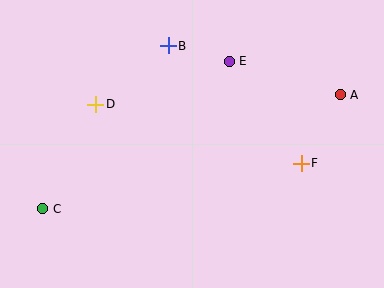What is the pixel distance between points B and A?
The distance between B and A is 179 pixels.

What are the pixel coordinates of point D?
Point D is at (96, 104).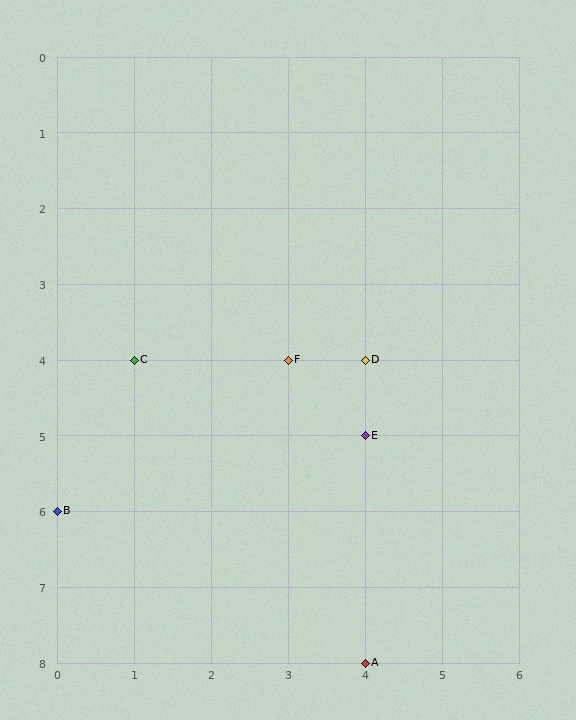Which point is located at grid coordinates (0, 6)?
Point B is at (0, 6).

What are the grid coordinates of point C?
Point C is at grid coordinates (1, 4).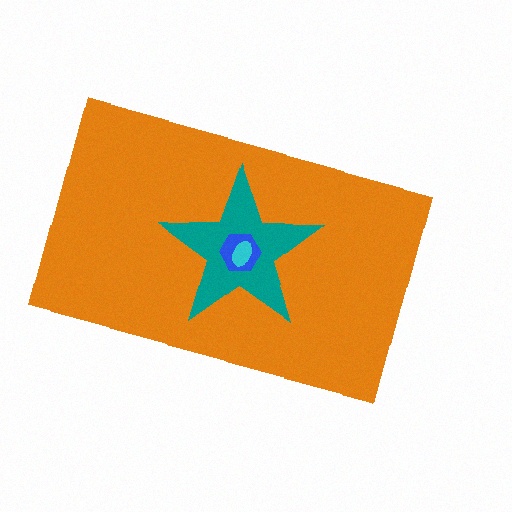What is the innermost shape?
The cyan ellipse.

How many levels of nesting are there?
4.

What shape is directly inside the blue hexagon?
The cyan ellipse.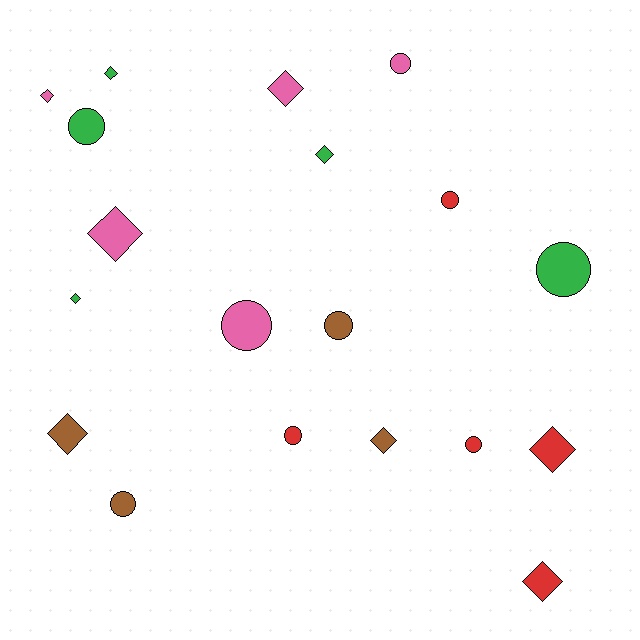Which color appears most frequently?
Pink, with 5 objects.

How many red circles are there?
There are 3 red circles.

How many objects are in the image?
There are 19 objects.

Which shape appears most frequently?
Diamond, with 10 objects.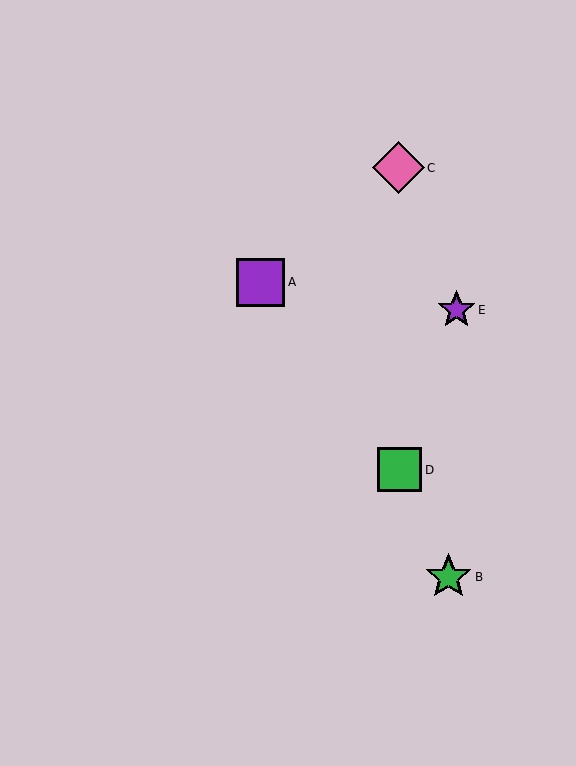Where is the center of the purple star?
The center of the purple star is at (456, 310).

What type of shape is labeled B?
Shape B is a green star.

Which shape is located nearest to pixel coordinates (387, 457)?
The green square (labeled D) at (399, 470) is nearest to that location.